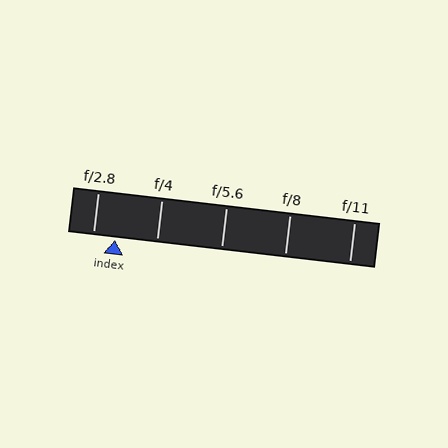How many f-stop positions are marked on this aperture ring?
There are 5 f-stop positions marked.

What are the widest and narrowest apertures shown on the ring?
The widest aperture shown is f/2.8 and the narrowest is f/11.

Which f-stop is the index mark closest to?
The index mark is closest to f/2.8.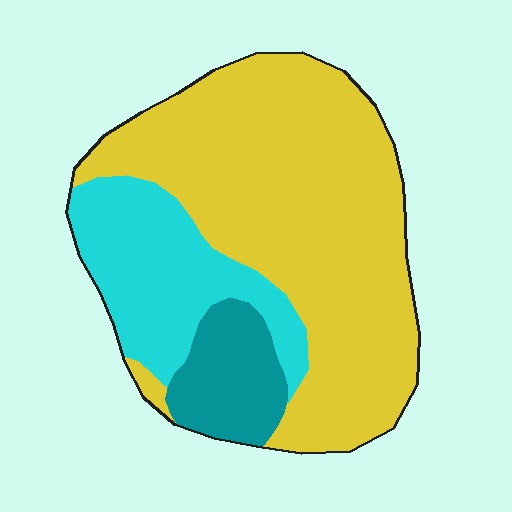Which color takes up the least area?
Teal, at roughly 10%.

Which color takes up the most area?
Yellow, at roughly 65%.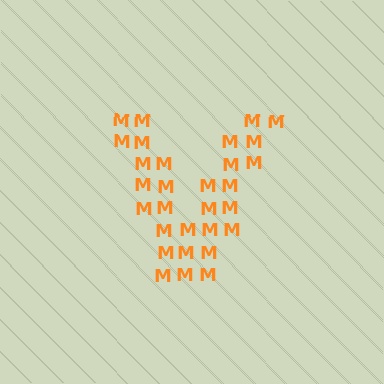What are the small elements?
The small elements are letter M's.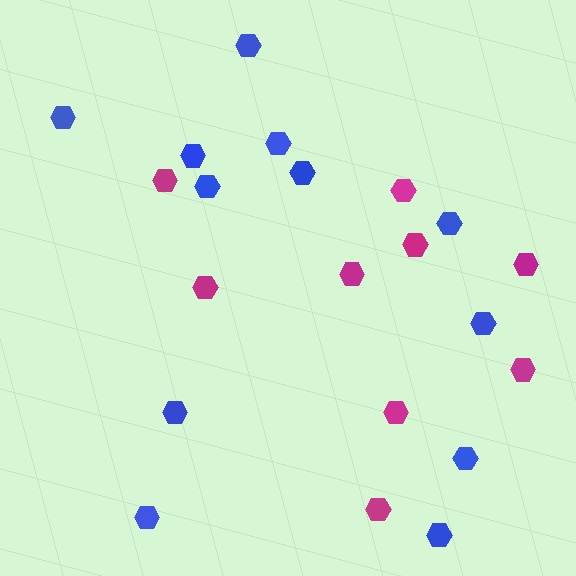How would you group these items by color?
There are 2 groups: one group of blue hexagons (12) and one group of magenta hexagons (9).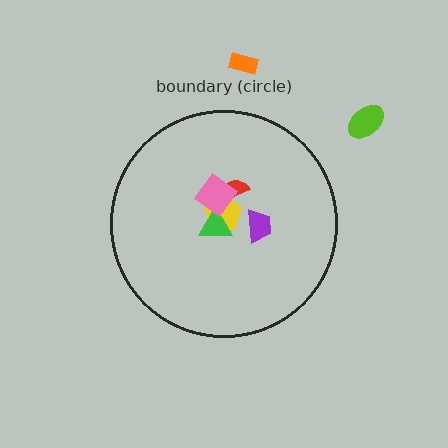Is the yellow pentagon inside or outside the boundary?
Inside.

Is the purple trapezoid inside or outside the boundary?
Inside.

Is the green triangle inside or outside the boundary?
Inside.